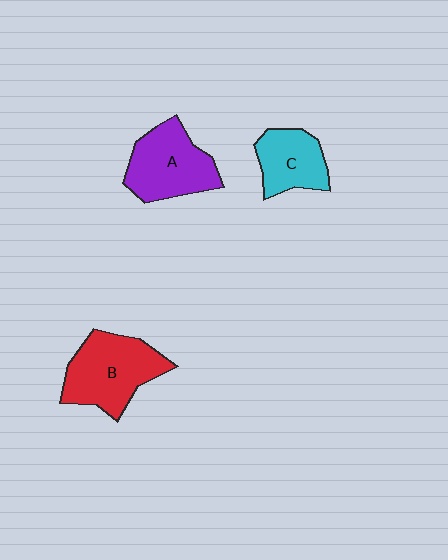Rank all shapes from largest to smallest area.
From largest to smallest: B (red), A (purple), C (cyan).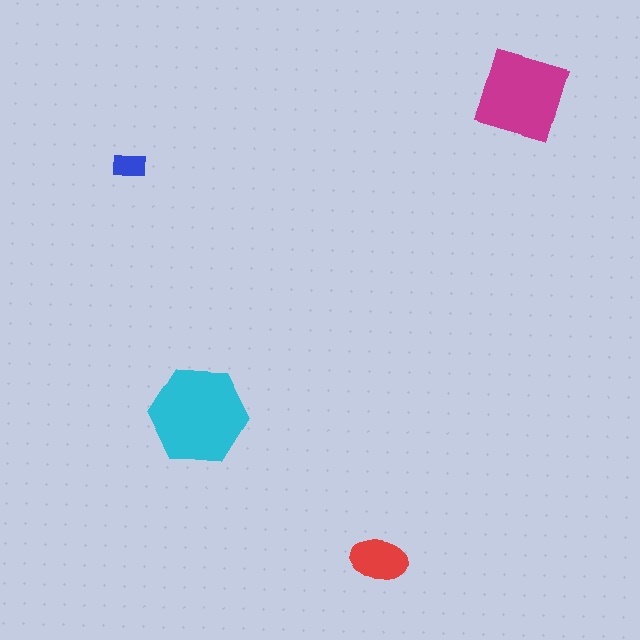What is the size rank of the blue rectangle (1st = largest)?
4th.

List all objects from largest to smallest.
The cyan hexagon, the magenta square, the red ellipse, the blue rectangle.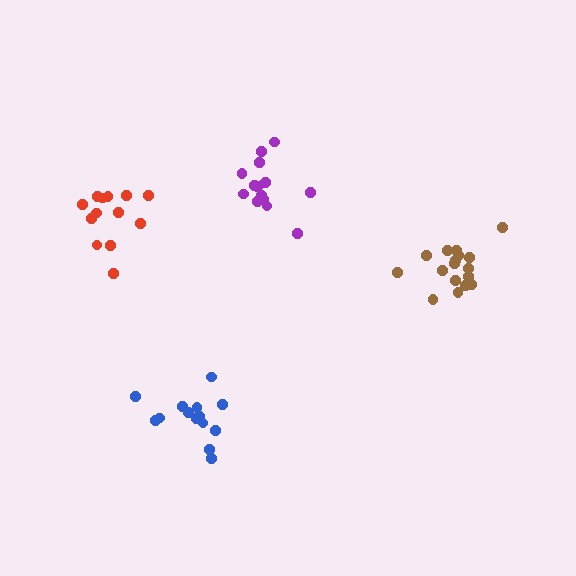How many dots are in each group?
Group 1: 14 dots, Group 2: 17 dots, Group 3: 13 dots, Group 4: 14 dots (58 total).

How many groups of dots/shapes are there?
There are 4 groups.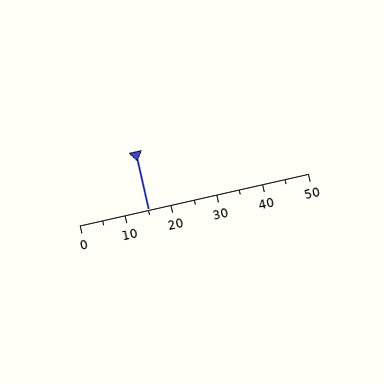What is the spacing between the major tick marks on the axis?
The major ticks are spaced 10 apart.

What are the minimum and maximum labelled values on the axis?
The axis runs from 0 to 50.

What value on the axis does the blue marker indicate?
The marker indicates approximately 15.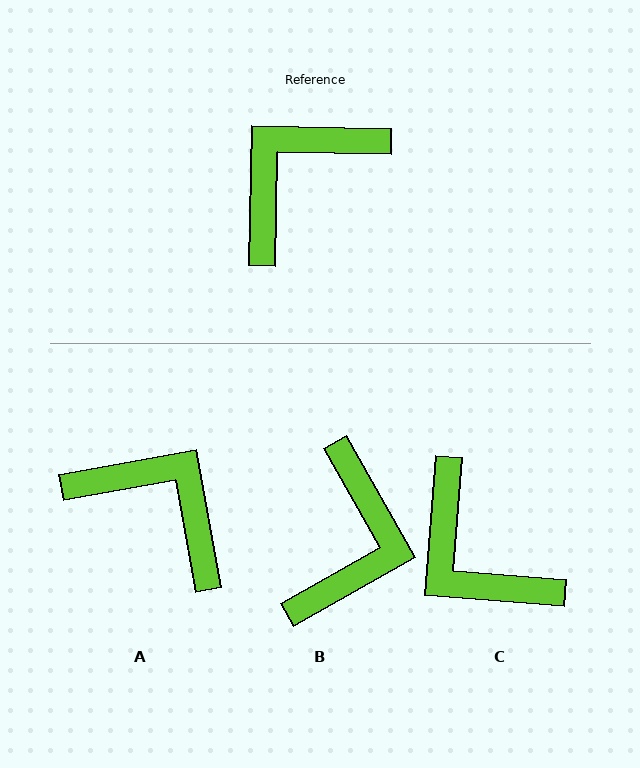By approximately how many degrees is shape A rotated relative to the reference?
Approximately 79 degrees clockwise.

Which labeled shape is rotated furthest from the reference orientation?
B, about 150 degrees away.